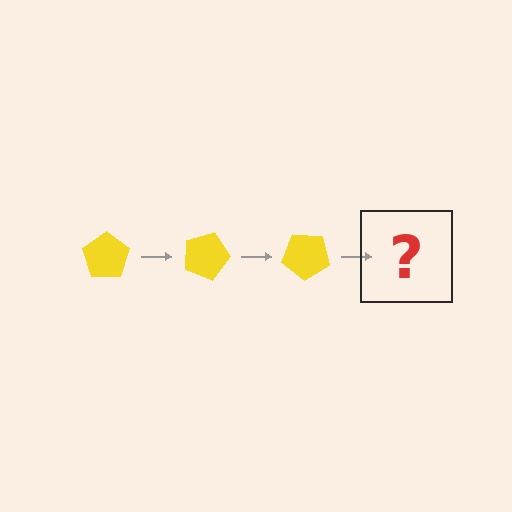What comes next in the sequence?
The next element should be a yellow pentagon rotated 60 degrees.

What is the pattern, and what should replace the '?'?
The pattern is that the pentagon rotates 20 degrees each step. The '?' should be a yellow pentagon rotated 60 degrees.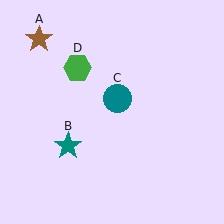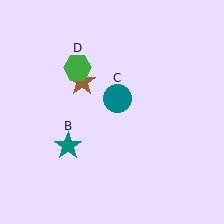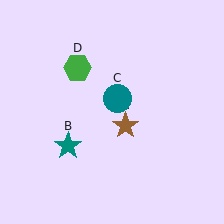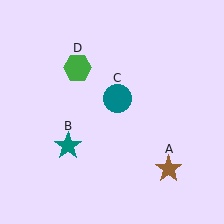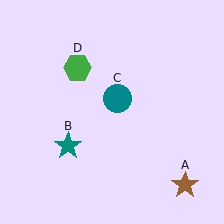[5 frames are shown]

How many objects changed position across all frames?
1 object changed position: brown star (object A).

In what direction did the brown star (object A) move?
The brown star (object A) moved down and to the right.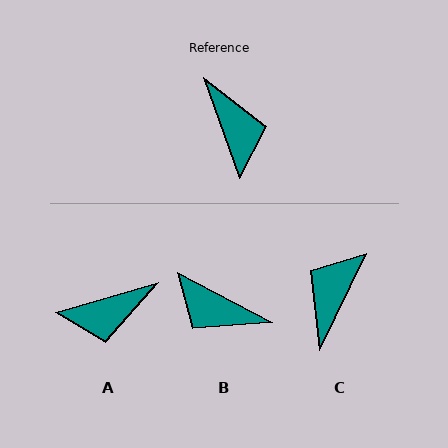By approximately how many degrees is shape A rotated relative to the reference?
Approximately 93 degrees clockwise.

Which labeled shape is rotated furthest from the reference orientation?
B, about 138 degrees away.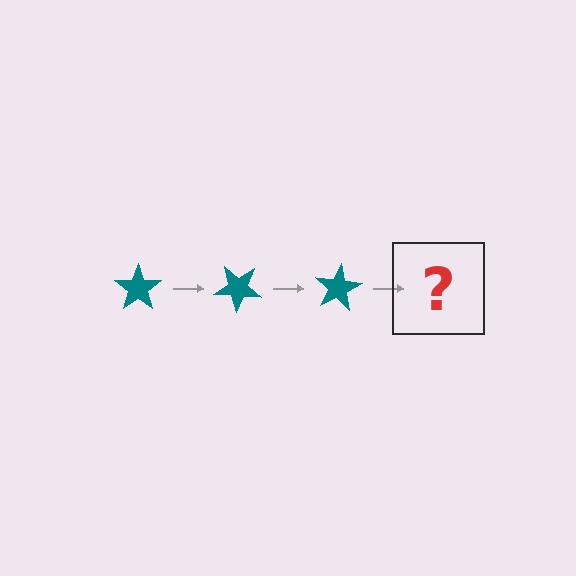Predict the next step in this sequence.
The next step is a teal star rotated 120 degrees.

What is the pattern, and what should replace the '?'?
The pattern is that the star rotates 40 degrees each step. The '?' should be a teal star rotated 120 degrees.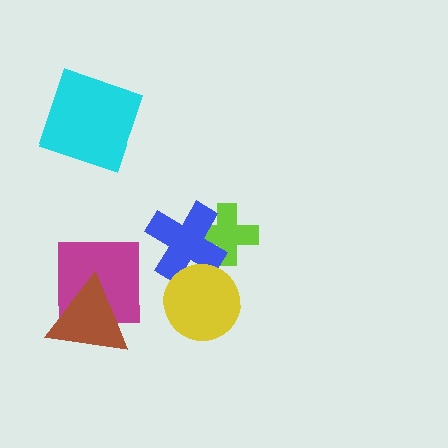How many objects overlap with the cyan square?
0 objects overlap with the cyan square.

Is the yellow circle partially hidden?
No, no other shape covers it.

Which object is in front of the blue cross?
The yellow circle is in front of the blue cross.